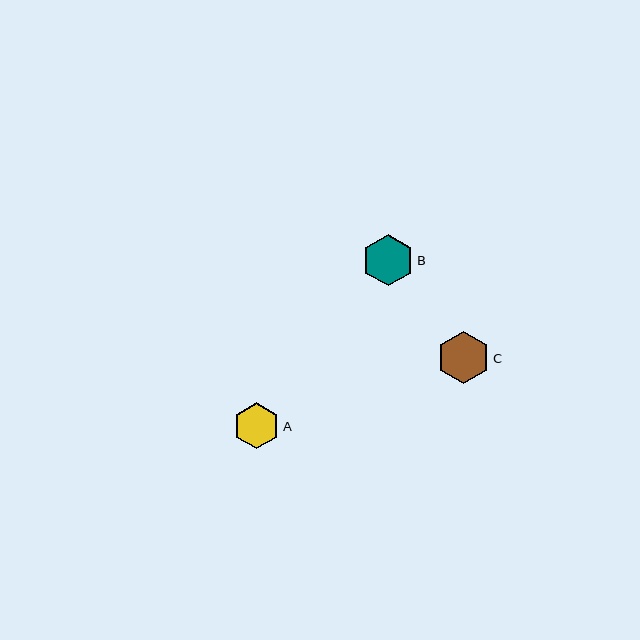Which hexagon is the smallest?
Hexagon A is the smallest with a size of approximately 46 pixels.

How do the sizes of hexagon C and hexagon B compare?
Hexagon C and hexagon B are approximately the same size.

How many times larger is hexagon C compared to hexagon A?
Hexagon C is approximately 1.1 times the size of hexagon A.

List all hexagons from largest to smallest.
From largest to smallest: C, B, A.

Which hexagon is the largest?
Hexagon C is the largest with a size of approximately 53 pixels.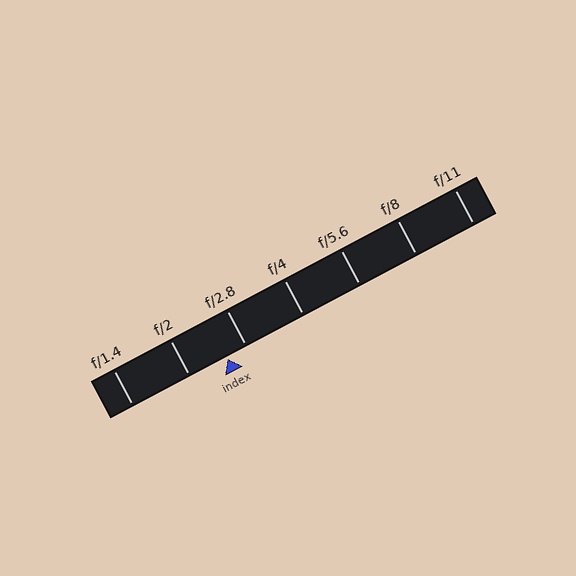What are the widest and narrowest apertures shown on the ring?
The widest aperture shown is f/1.4 and the narrowest is f/11.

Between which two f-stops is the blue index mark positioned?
The index mark is between f/2 and f/2.8.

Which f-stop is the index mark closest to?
The index mark is closest to f/2.8.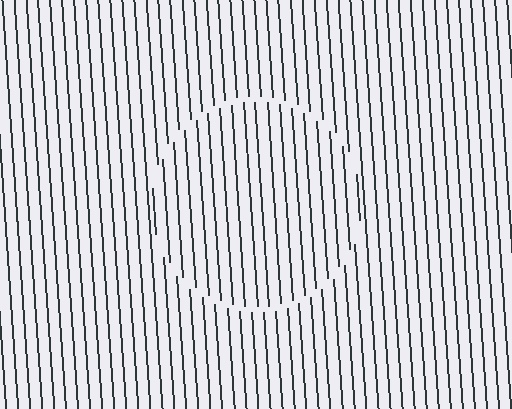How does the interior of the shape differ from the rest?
The interior of the shape contains the same grating, shifted by half a period — the contour is defined by the phase discontinuity where line-ends from the inner and outer gratings abut.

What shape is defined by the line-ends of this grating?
An illusory circle. The interior of the shape contains the same grating, shifted by half a period — the contour is defined by the phase discontinuity where line-ends from the inner and outer gratings abut.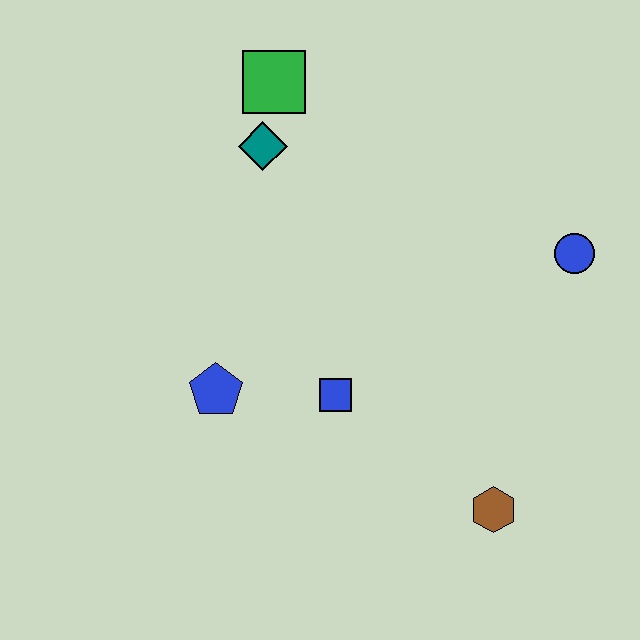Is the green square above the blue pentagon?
Yes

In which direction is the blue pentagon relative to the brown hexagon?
The blue pentagon is to the left of the brown hexagon.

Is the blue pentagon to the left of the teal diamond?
Yes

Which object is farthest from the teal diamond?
The brown hexagon is farthest from the teal diamond.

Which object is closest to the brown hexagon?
The blue square is closest to the brown hexagon.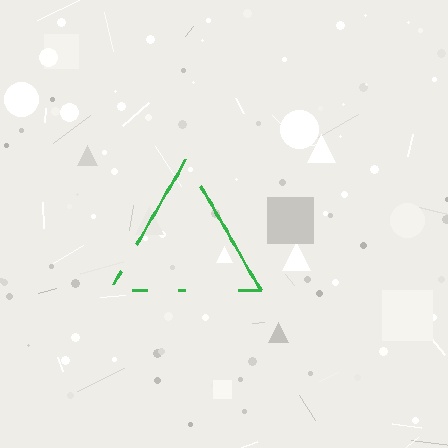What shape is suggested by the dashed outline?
The dashed outline suggests a triangle.